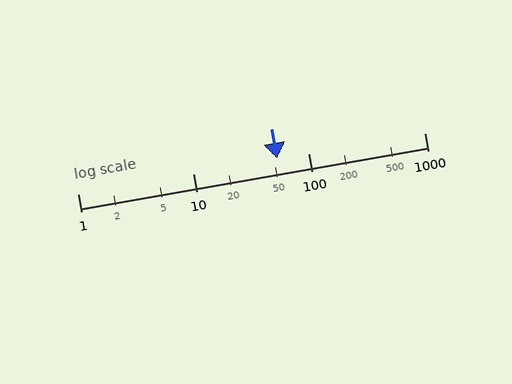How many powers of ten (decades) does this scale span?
The scale spans 3 decades, from 1 to 1000.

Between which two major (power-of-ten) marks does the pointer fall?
The pointer is between 10 and 100.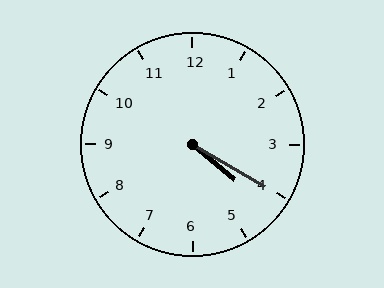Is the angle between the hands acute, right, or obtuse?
It is acute.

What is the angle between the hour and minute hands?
Approximately 10 degrees.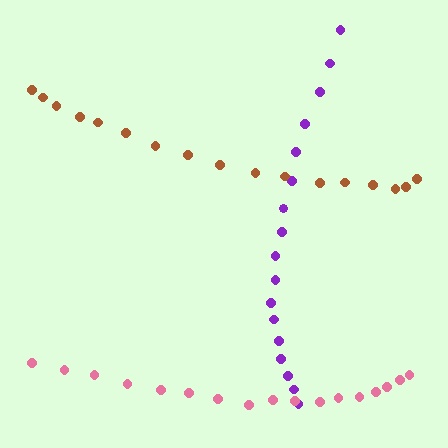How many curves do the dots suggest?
There are 3 distinct paths.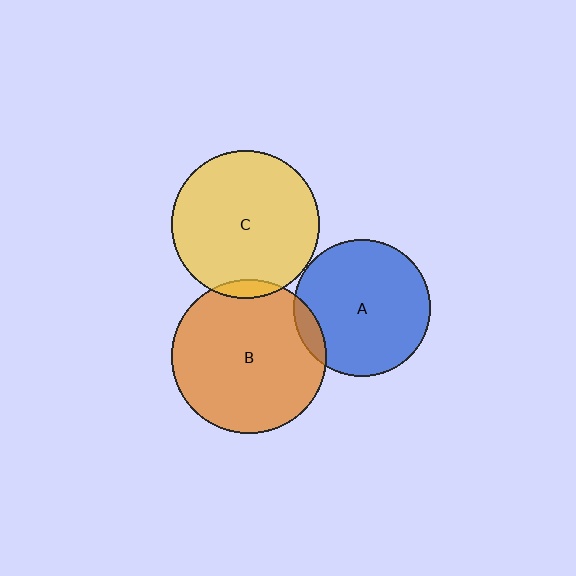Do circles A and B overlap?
Yes.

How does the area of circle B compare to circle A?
Approximately 1.3 times.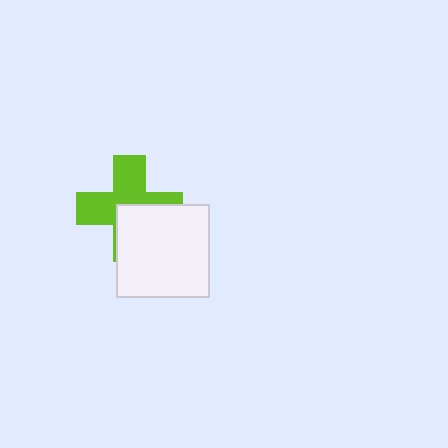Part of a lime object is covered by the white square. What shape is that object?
It is a cross.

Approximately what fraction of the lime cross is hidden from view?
Roughly 43% of the lime cross is hidden behind the white square.